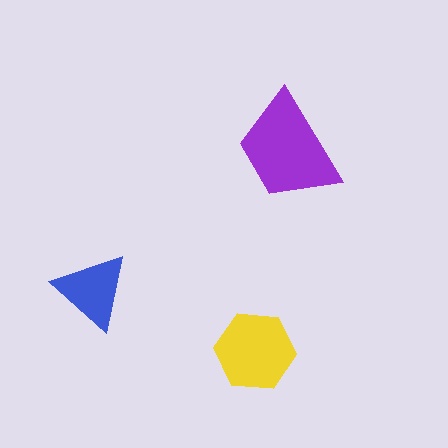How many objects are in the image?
There are 3 objects in the image.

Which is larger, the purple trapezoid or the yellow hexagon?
The purple trapezoid.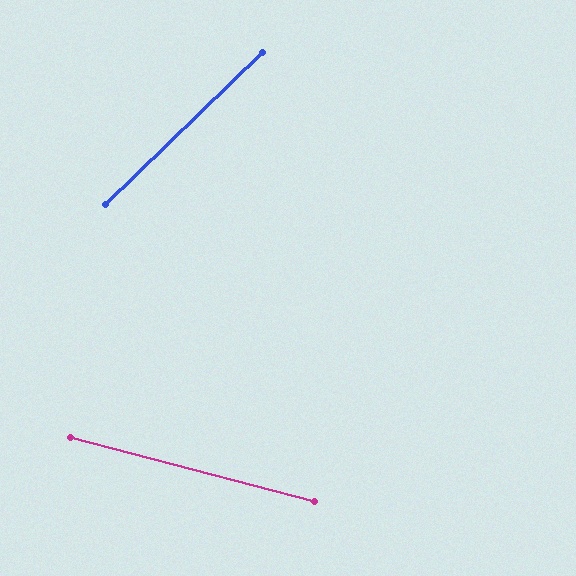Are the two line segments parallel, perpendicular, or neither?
Neither parallel nor perpendicular — they differ by about 59°.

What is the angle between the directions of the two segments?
Approximately 59 degrees.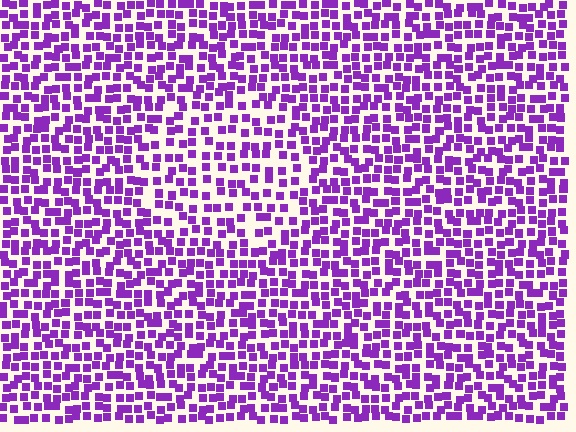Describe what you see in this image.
The image contains small purple elements arranged at two different densities. A circle-shaped region is visible where the elements are less densely packed than the surrounding area.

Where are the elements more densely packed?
The elements are more densely packed outside the circle boundary.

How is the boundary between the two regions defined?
The boundary is defined by a change in element density (approximately 1.5x ratio). All elements are the same color, size, and shape.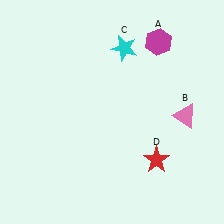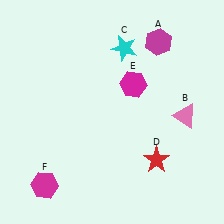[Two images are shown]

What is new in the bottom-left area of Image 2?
A magenta hexagon (F) was added in the bottom-left area of Image 2.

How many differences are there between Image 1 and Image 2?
There are 2 differences between the two images.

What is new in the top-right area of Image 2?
A magenta hexagon (E) was added in the top-right area of Image 2.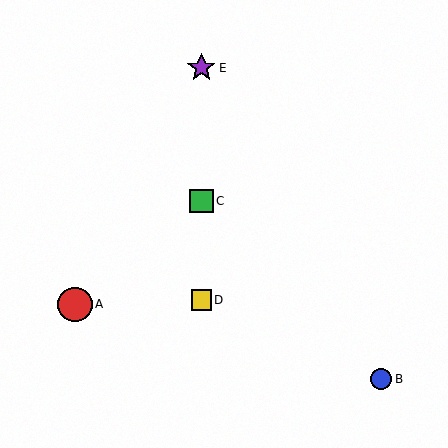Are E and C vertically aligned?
Yes, both are at x≈201.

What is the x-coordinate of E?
Object E is at x≈201.